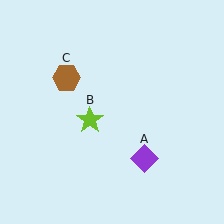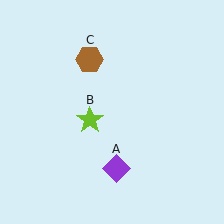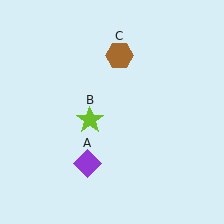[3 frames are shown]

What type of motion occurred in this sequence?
The purple diamond (object A), brown hexagon (object C) rotated clockwise around the center of the scene.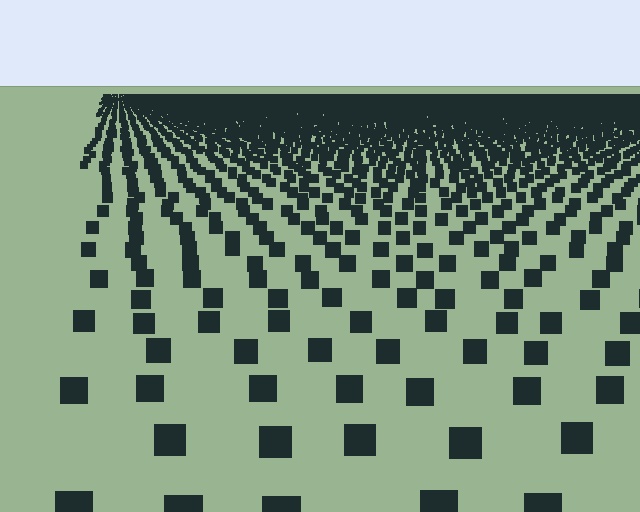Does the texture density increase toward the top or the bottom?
Density increases toward the top.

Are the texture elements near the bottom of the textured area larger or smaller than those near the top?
Larger. Near the bottom, elements are closer to the viewer and appear at a bigger on-screen size.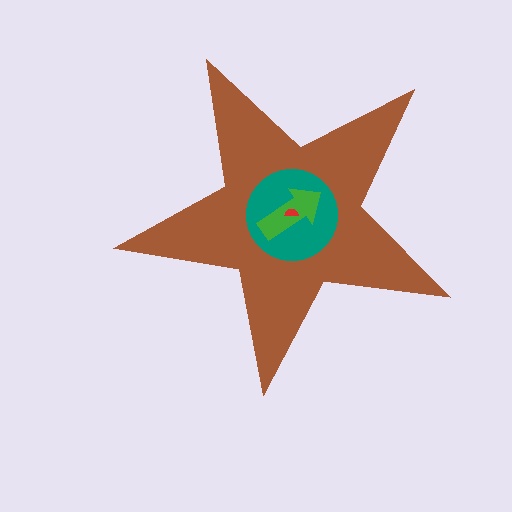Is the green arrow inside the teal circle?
Yes.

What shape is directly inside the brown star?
The teal circle.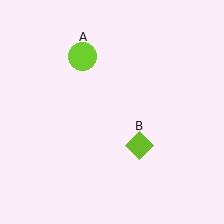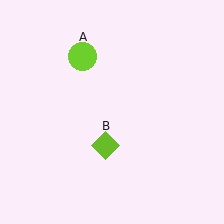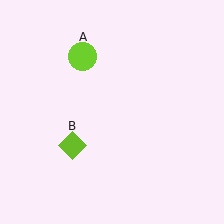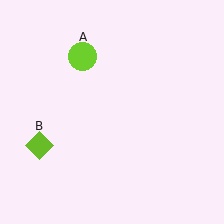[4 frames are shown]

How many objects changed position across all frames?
1 object changed position: lime diamond (object B).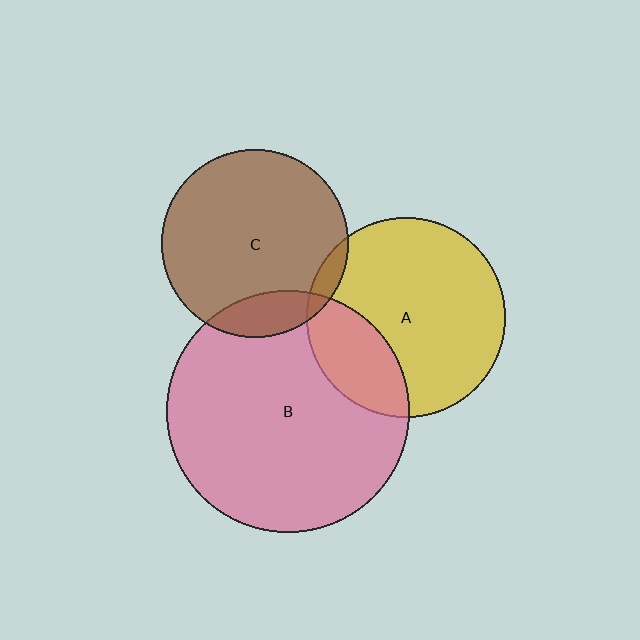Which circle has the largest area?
Circle B (pink).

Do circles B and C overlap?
Yes.